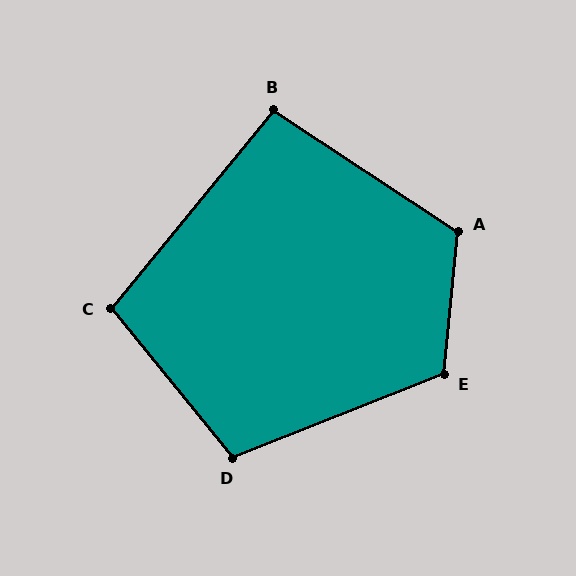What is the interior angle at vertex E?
Approximately 117 degrees (obtuse).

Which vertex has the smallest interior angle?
B, at approximately 96 degrees.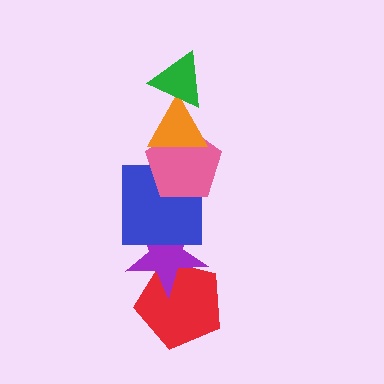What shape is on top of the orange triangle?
The green triangle is on top of the orange triangle.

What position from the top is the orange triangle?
The orange triangle is 2nd from the top.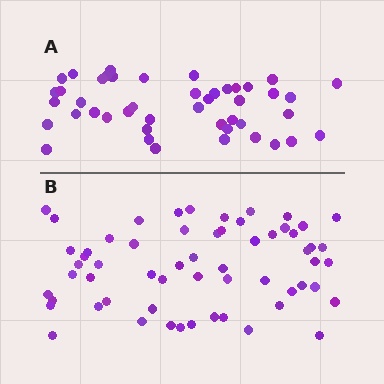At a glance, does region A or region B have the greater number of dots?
Region B (the bottom region) has more dots.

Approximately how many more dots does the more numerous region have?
Region B has approximately 15 more dots than region A.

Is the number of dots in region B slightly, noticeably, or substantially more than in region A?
Region B has noticeably more, but not dramatically so. The ratio is roughly 1.3 to 1.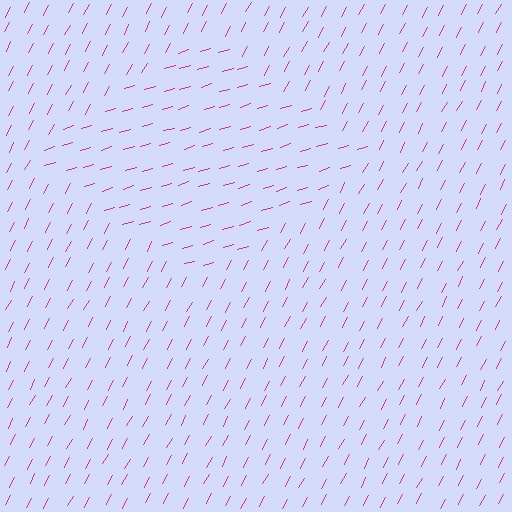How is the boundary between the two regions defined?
The boundary is defined purely by a change in line orientation (approximately 45 degrees difference). All lines are the same color and thickness.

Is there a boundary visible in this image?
Yes, there is a texture boundary formed by a change in line orientation.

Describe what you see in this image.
The image is filled with small magenta line segments. A diamond region in the image has lines oriented differently from the surrounding lines, creating a visible texture boundary.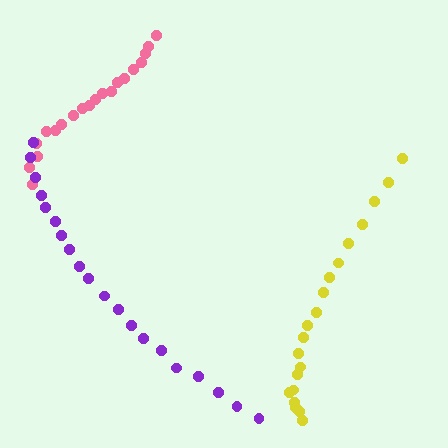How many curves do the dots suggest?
There are 3 distinct paths.